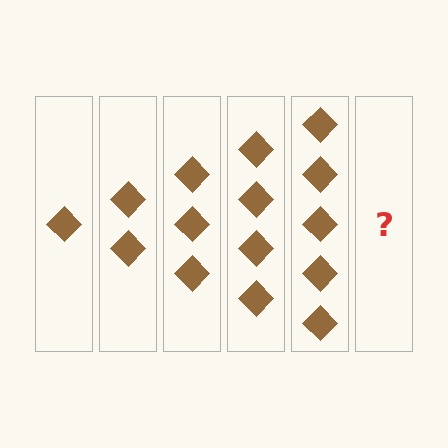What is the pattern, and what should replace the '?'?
The pattern is that each step adds one more diamond. The '?' should be 6 diamonds.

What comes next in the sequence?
The next element should be 6 diamonds.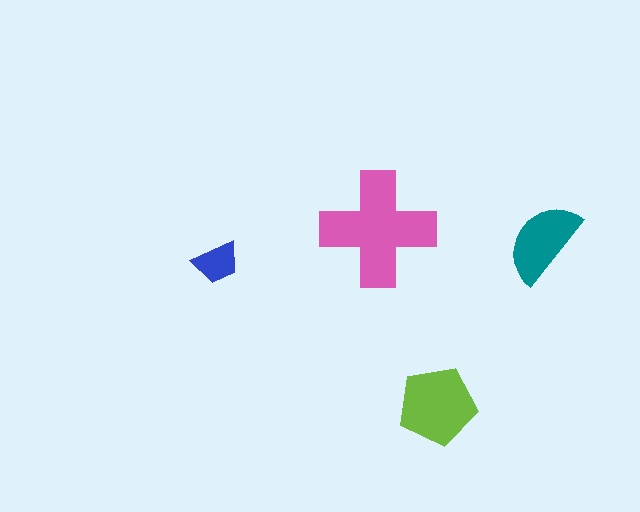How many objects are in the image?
There are 4 objects in the image.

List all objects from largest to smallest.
The pink cross, the lime pentagon, the teal semicircle, the blue trapezoid.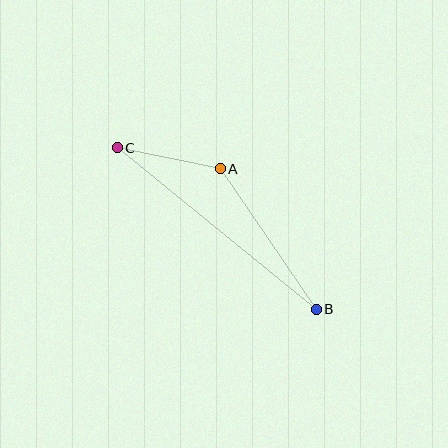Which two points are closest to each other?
Points A and C are closest to each other.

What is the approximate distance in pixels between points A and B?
The distance between A and B is approximately 170 pixels.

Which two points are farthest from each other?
Points B and C are farthest from each other.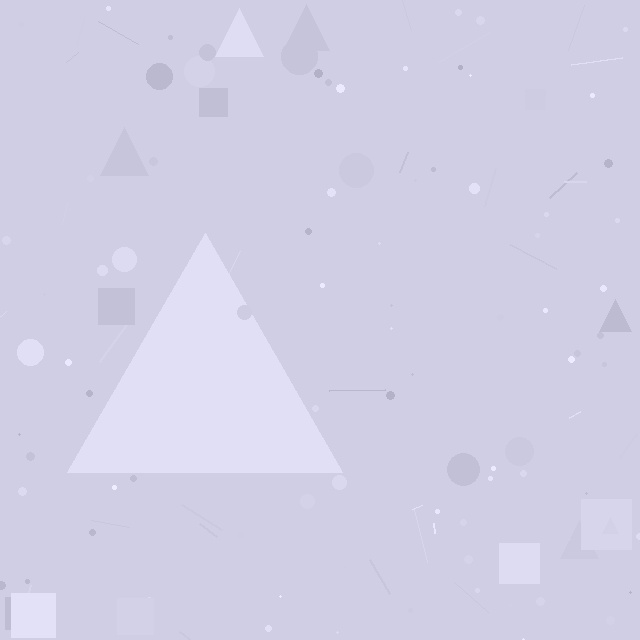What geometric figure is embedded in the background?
A triangle is embedded in the background.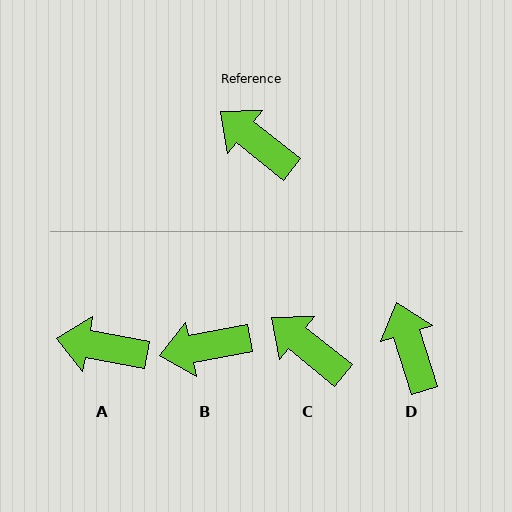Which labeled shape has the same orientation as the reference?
C.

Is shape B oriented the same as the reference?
No, it is off by about 50 degrees.